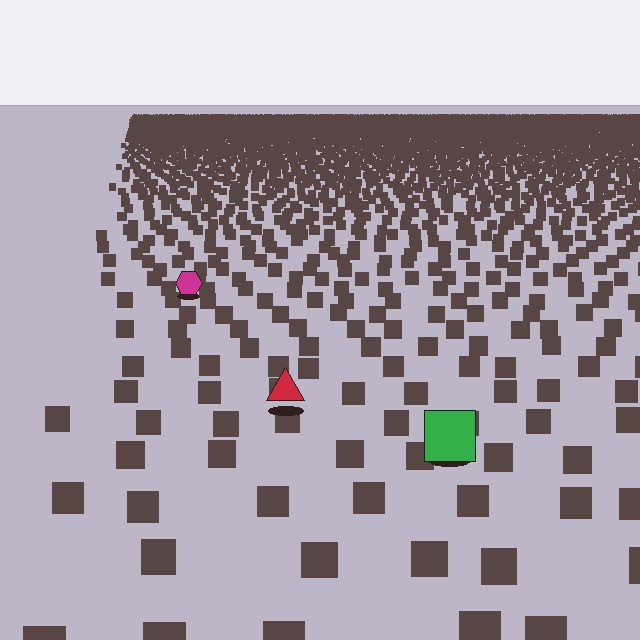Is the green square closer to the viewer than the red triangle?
Yes. The green square is closer — you can tell from the texture gradient: the ground texture is coarser near it.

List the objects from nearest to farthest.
From nearest to farthest: the green square, the red triangle, the magenta hexagon.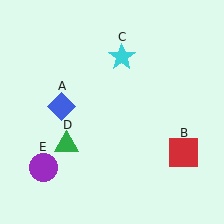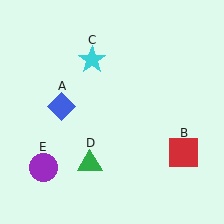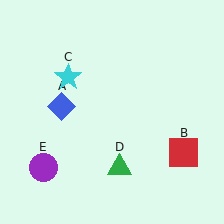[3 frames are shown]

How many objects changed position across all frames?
2 objects changed position: cyan star (object C), green triangle (object D).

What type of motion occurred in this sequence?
The cyan star (object C), green triangle (object D) rotated counterclockwise around the center of the scene.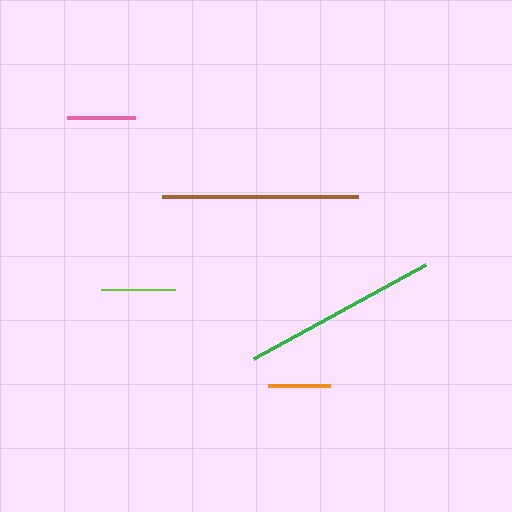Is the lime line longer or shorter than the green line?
The green line is longer than the lime line.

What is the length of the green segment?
The green segment is approximately 196 pixels long.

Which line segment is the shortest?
The orange line is the shortest at approximately 62 pixels.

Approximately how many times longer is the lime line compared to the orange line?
The lime line is approximately 1.2 times the length of the orange line.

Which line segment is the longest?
The brown line is the longest at approximately 196 pixels.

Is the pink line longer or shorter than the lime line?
The lime line is longer than the pink line.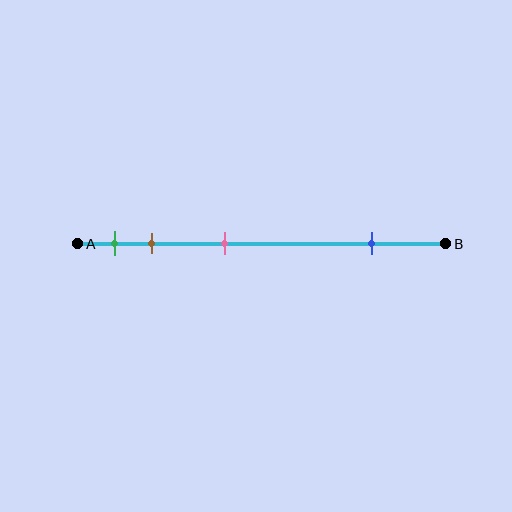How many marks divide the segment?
There are 4 marks dividing the segment.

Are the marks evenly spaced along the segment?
No, the marks are not evenly spaced.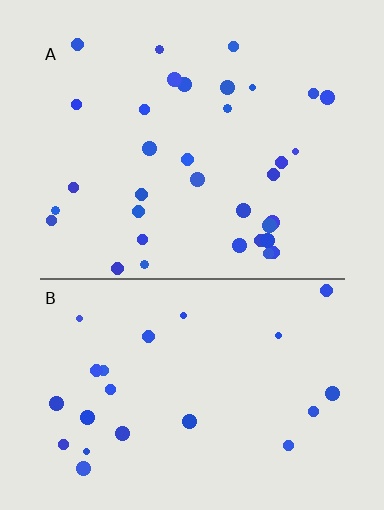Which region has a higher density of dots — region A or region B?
A (the top).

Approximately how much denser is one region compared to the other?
Approximately 1.5× — region A over region B.